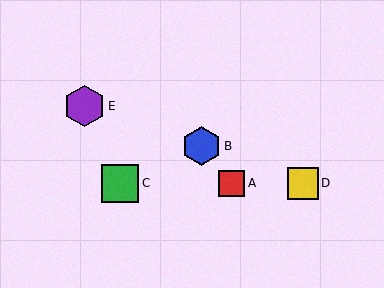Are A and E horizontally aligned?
No, A is at y≈183 and E is at y≈106.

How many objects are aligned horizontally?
3 objects (A, C, D) are aligned horizontally.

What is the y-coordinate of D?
Object D is at y≈183.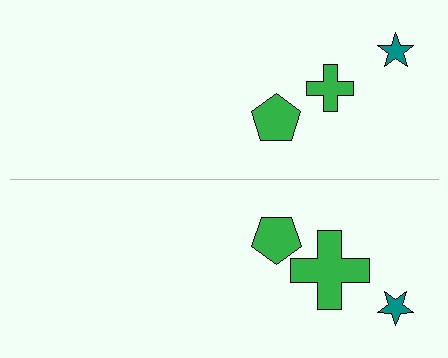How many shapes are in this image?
There are 6 shapes in this image.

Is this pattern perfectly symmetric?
No, the pattern is not perfectly symmetric. The green cross on the bottom side has a different size than its mirror counterpart.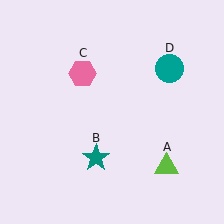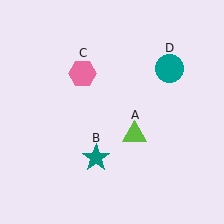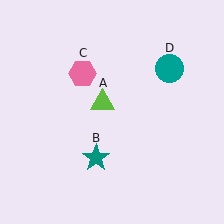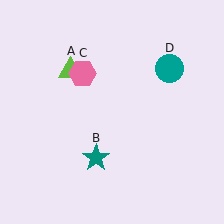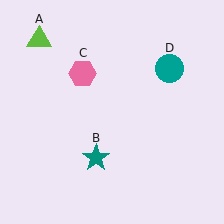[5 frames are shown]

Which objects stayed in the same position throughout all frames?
Teal star (object B) and pink hexagon (object C) and teal circle (object D) remained stationary.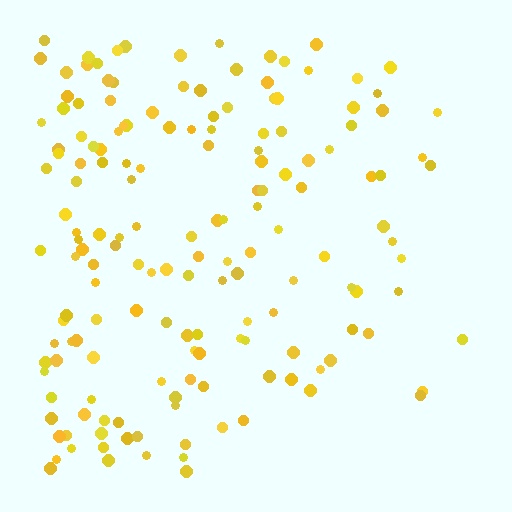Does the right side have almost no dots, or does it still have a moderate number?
Still a moderate number, just noticeably fewer than the left.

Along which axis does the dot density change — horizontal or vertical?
Horizontal.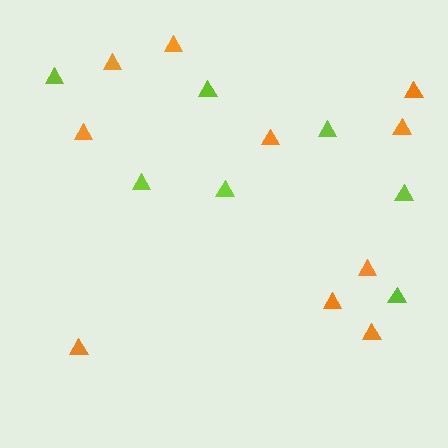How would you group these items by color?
There are 2 groups: one group of lime triangles (7) and one group of orange triangles (10).